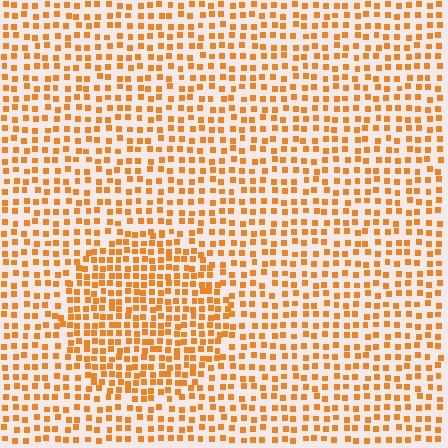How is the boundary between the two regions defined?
The boundary is defined by a change in element density (approximately 1.6x ratio). All elements are the same color, size, and shape.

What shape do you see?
I see a circle.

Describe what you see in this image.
The image contains small orange elements arranged at two different densities. A circle-shaped region is visible where the elements are more densely packed than the surrounding area.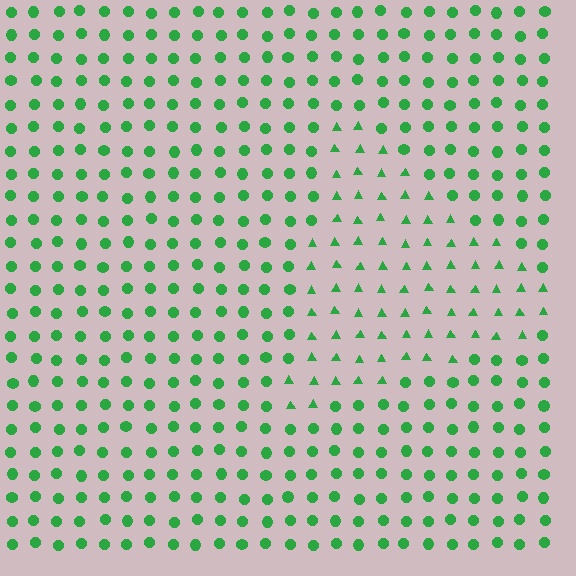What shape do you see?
I see a triangle.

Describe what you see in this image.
The image is filled with small green elements arranged in a uniform grid. A triangle-shaped region contains triangles, while the surrounding area contains circles. The boundary is defined purely by the change in element shape.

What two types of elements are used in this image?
The image uses triangles inside the triangle region and circles outside it.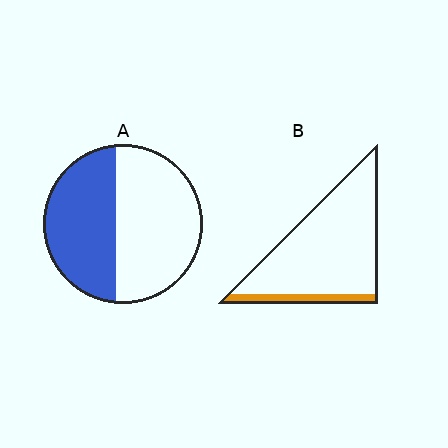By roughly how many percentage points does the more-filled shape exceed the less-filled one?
By roughly 30 percentage points (A over B).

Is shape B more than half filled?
No.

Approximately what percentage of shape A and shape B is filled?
A is approximately 45% and B is approximately 10%.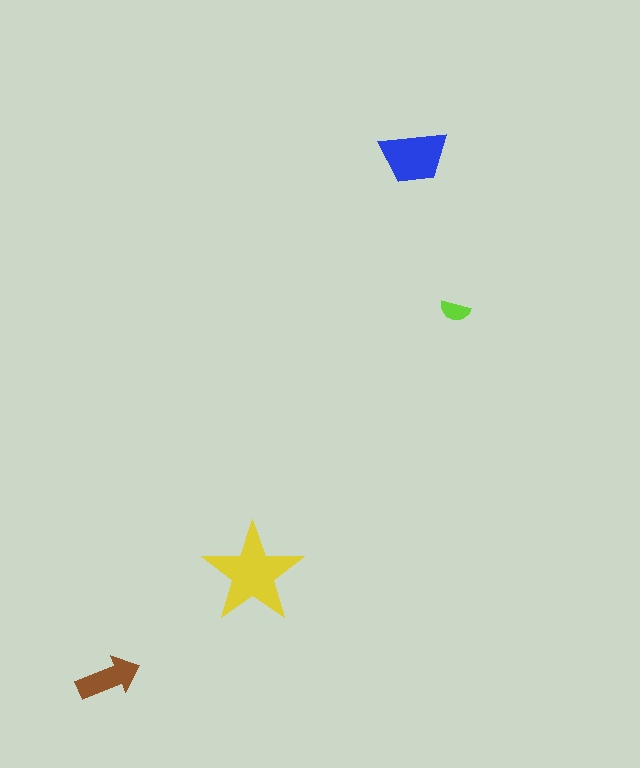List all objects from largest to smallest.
The yellow star, the blue trapezoid, the brown arrow, the lime semicircle.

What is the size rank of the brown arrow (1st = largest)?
3rd.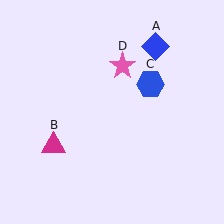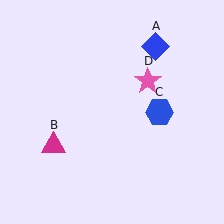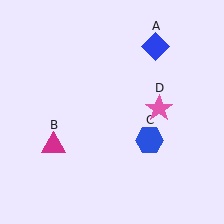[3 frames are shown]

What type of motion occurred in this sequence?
The blue hexagon (object C), pink star (object D) rotated clockwise around the center of the scene.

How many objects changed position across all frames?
2 objects changed position: blue hexagon (object C), pink star (object D).